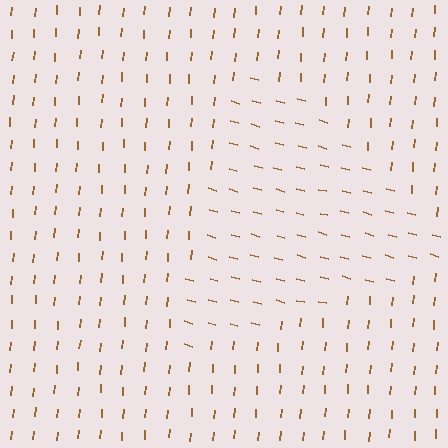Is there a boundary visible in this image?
Yes, there is a texture boundary formed by a change in line orientation.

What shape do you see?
I see a triangle.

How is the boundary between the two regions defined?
The boundary is defined purely by a change in line orientation (approximately 79 degrees difference). All lines are the same color and thickness.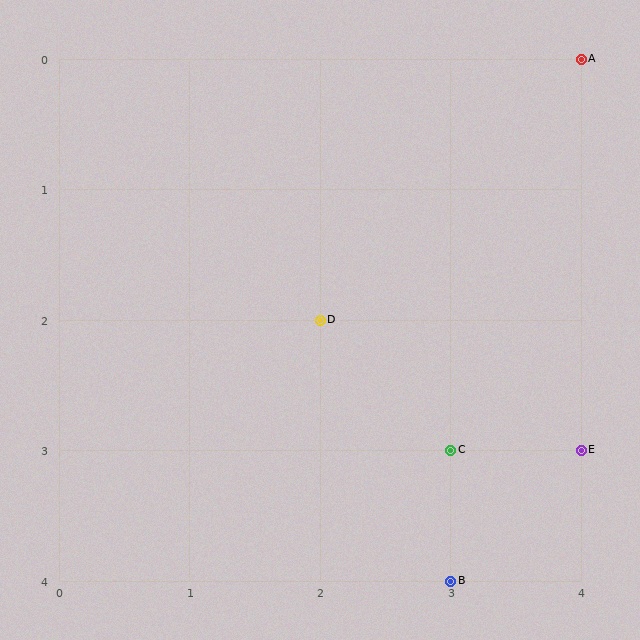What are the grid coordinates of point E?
Point E is at grid coordinates (4, 3).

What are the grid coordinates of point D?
Point D is at grid coordinates (2, 2).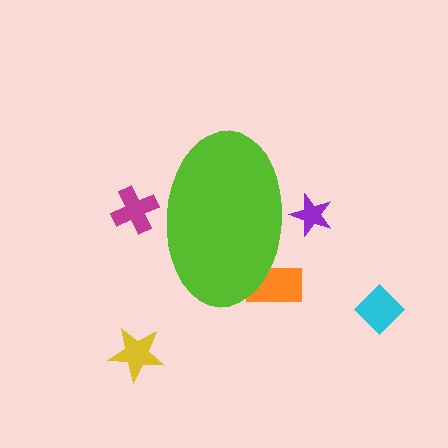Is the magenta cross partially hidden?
Yes, the magenta cross is partially hidden behind the lime ellipse.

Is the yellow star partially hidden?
No, the yellow star is fully visible.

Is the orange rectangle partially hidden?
Yes, the orange rectangle is partially hidden behind the lime ellipse.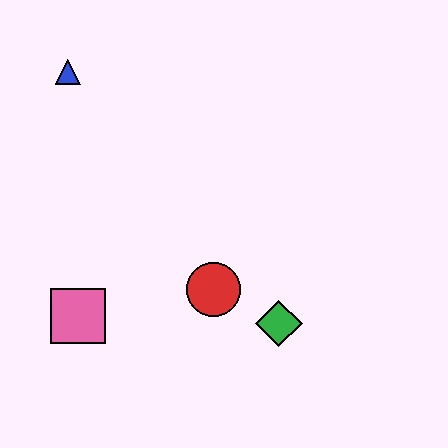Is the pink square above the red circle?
No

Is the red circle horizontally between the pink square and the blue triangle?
No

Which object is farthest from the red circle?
The blue triangle is farthest from the red circle.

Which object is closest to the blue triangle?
The pink square is closest to the blue triangle.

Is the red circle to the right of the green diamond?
No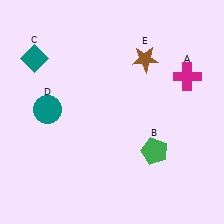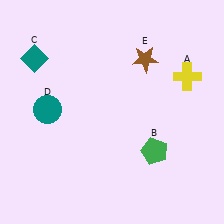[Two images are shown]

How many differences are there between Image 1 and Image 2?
There is 1 difference between the two images.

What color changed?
The cross (A) changed from magenta in Image 1 to yellow in Image 2.